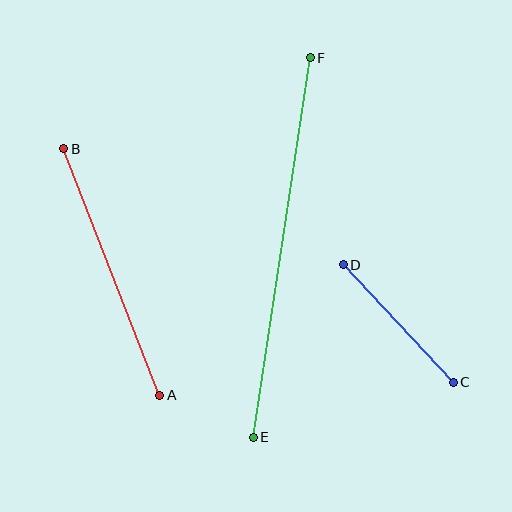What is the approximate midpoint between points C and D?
The midpoint is at approximately (398, 324) pixels.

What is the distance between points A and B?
The distance is approximately 265 pixels.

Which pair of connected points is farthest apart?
Points E and F are farthest apart.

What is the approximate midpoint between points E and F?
The midpoint is at approximately (282, 248) pixels.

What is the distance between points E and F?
The distance is approximately 384 pixels.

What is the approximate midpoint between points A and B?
The midpoint is at approximately (112, 272) pixels.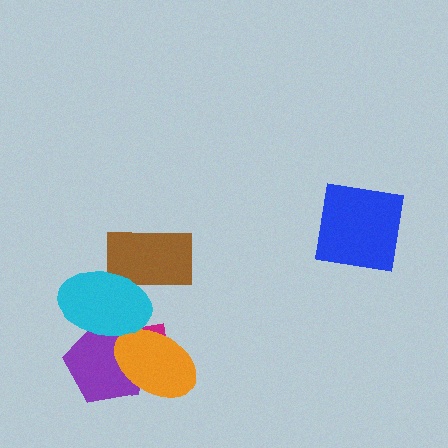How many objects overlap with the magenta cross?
3 objects overlap with the magenta cross.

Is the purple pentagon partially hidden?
Yes, it is partially covered by another shape.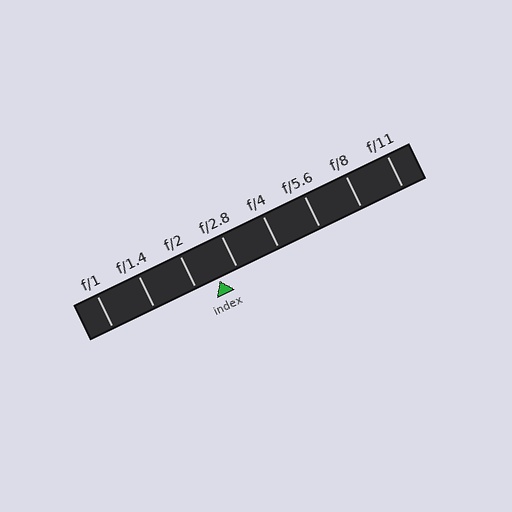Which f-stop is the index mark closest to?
The index mark is closest to f/2.8.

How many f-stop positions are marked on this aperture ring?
There are 8 f-stop positions marked.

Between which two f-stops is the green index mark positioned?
The index mark is between f/2 and f/2.8.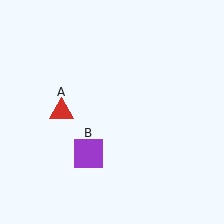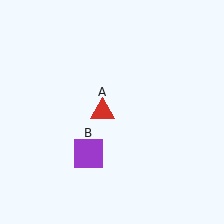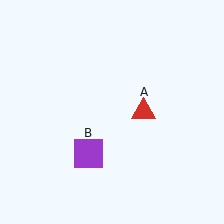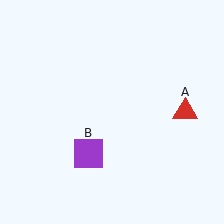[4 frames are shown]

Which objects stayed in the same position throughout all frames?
Purple square (object B) remained stationary.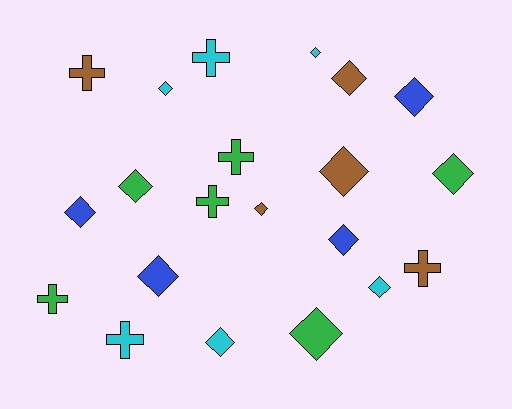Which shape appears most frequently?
Diamond, with 14 objects.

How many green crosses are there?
There are 3 green crosses.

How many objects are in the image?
There are 21 objects.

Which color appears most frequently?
Cyan, with 6 objects.